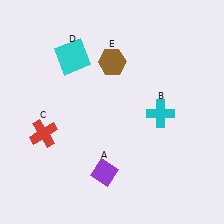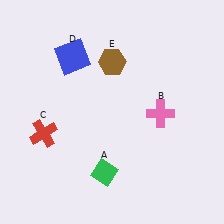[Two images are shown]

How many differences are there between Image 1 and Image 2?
There are 3 differences between the two images.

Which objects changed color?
A changed from purple to green. B changed from cyan to pink. D changed from cyan to blue.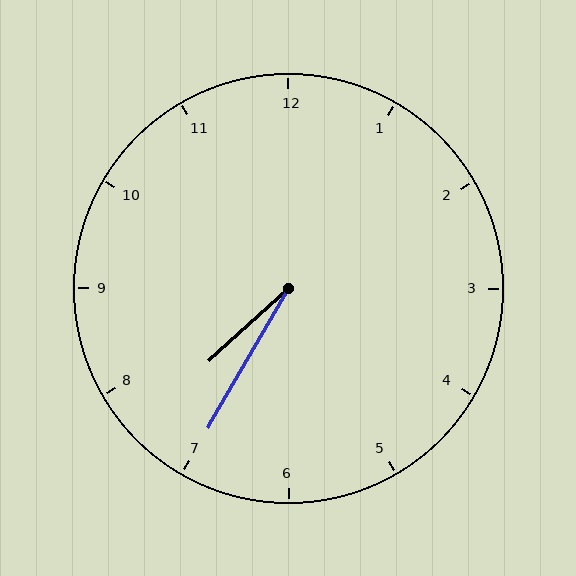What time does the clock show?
7:35.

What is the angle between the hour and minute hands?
Approximately 18 degrees.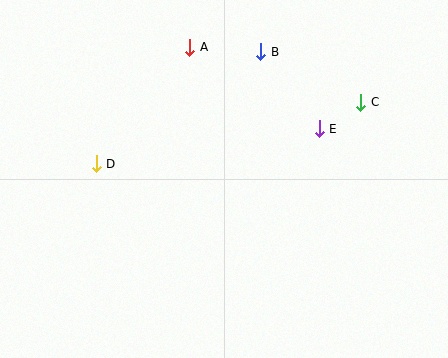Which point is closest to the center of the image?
Point E at (319, 129) is closest to the center.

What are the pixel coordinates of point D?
Point D is at (96, 164).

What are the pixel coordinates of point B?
Point B is at (261, 52).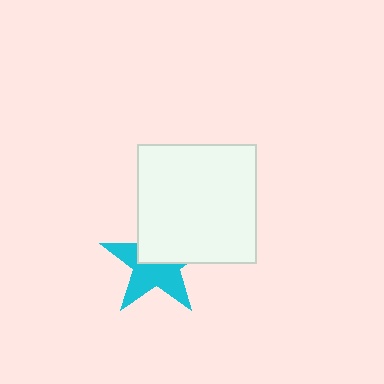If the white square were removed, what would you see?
You would see the complete cyan star.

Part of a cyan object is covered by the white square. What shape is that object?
It is a star.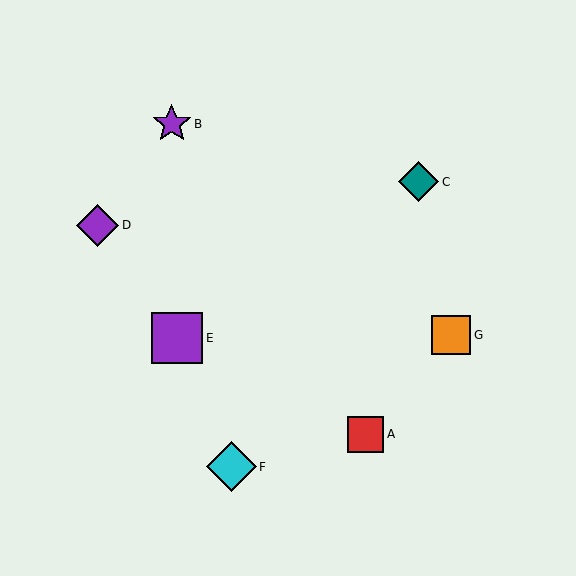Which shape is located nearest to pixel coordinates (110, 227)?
The purple diamond (labeled D) at (98, 225) is nearest to that location.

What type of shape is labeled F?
Shape F is a cyan diamond.